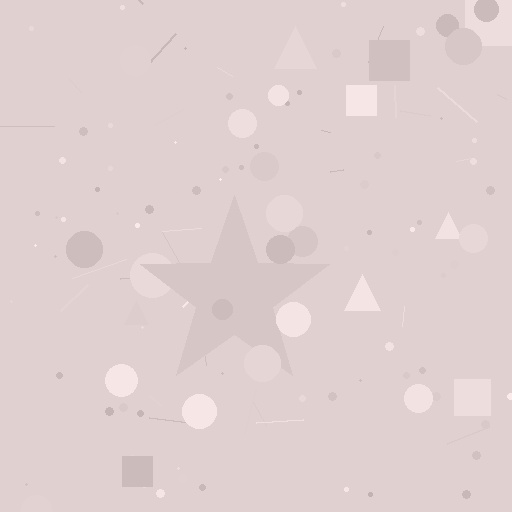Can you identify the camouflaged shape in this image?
The camouflaged shape is a star.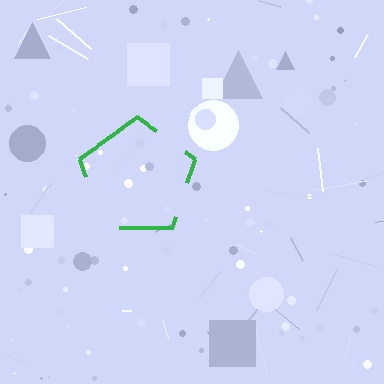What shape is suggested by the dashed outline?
The dashed outline suggests a pentagon.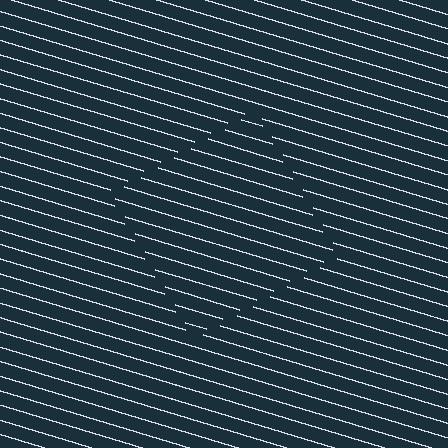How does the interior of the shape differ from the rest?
The interior of the shape contains the same grating, shifted by half a period — the contour is defined by the phase discontinuity where line-ends from the inner and outer gratings abut.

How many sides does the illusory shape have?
4 sides — the line-ends trace a square.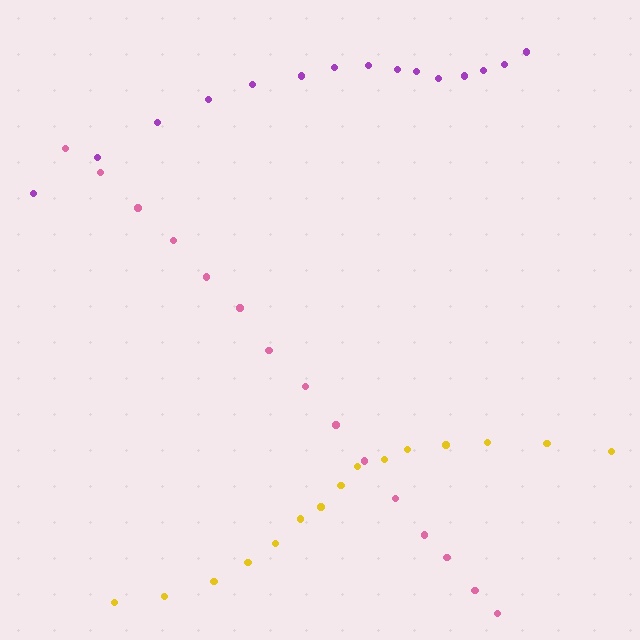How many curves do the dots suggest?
There are 3 distinct paths.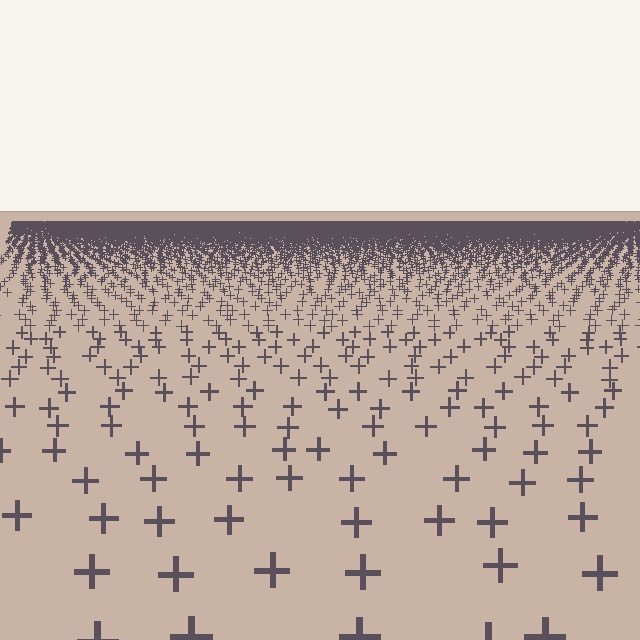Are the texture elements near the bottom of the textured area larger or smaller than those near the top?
Larger. Near the bottom, elements are closer to the viewer and appear at a bigger on-screen size.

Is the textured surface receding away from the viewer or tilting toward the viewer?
The surface is receding away from the viewer. Texture elements get smaller and denser toward the top.